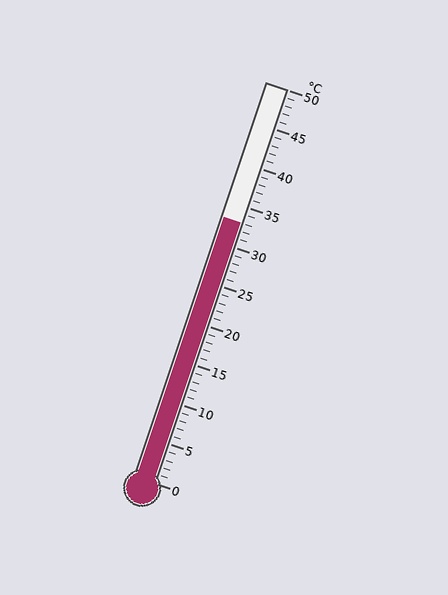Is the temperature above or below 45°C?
The temperature is below 45°C.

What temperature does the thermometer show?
The thermometer shows approximately 33°C.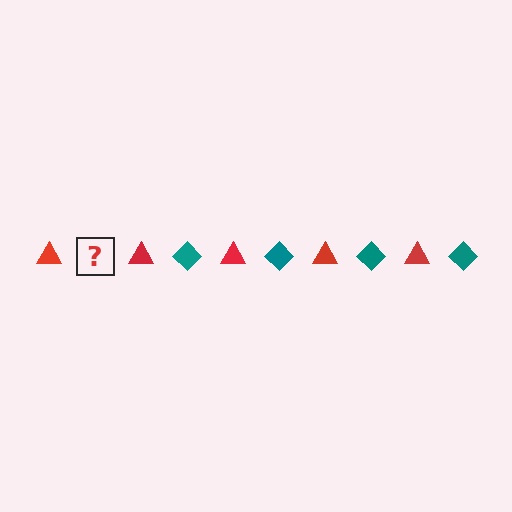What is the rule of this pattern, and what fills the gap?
The rule is that the pattern alternates between red triangle and teal diamond. The gap should be filled with a teal diamond.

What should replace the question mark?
The question mark should be replaced with a teal diamond.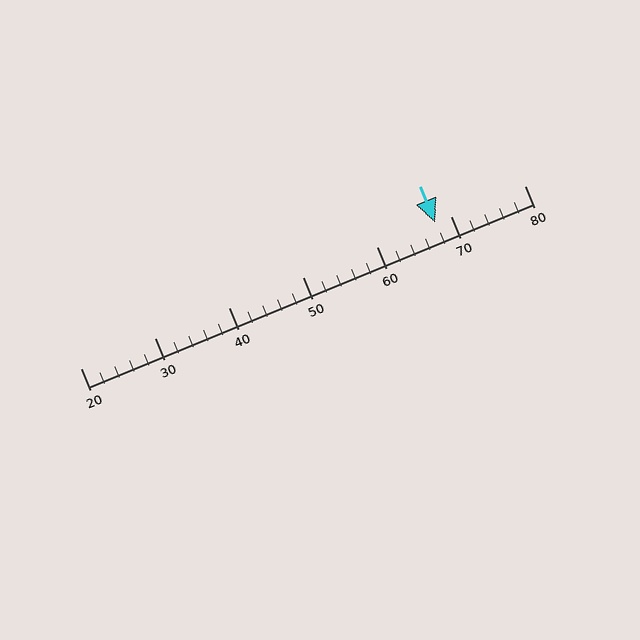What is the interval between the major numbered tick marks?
The major tick marks are spaced 10 units apart.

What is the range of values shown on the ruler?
The ruler shows values from 20 to 80.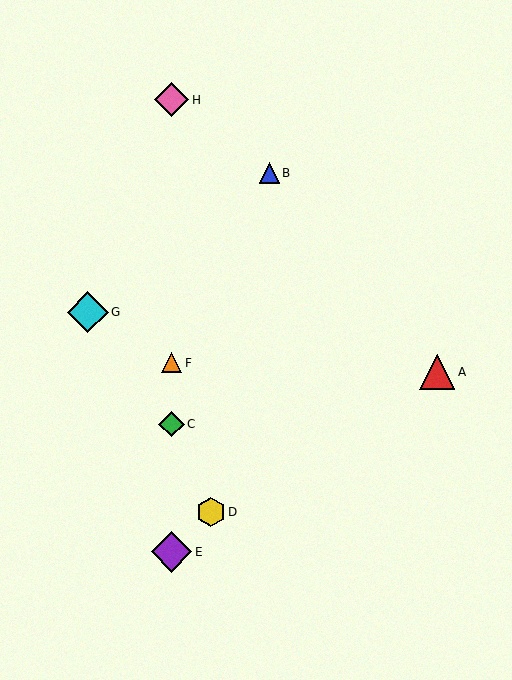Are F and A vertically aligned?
No, F is at x≈172 and A is at x≈437.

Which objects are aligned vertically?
Objects C, E, F, H are aligned vertically.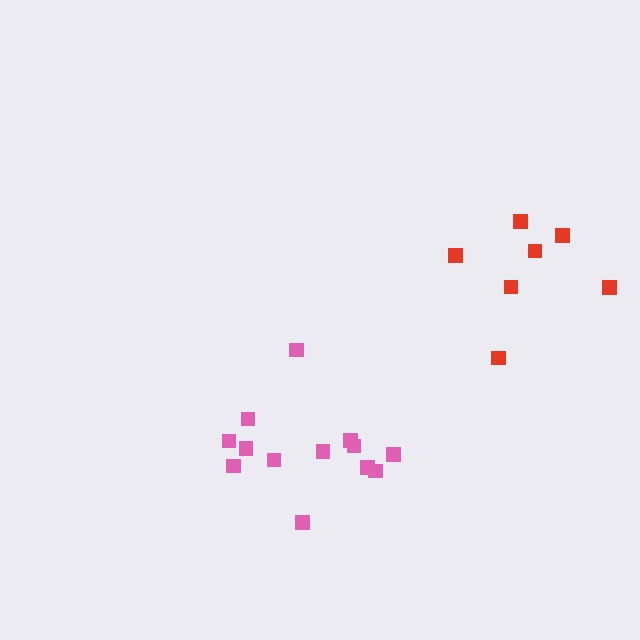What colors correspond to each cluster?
The clusters are colored: pink, red.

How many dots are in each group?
Group 1: 13 dots, Group 2: 7 dots (20 total).